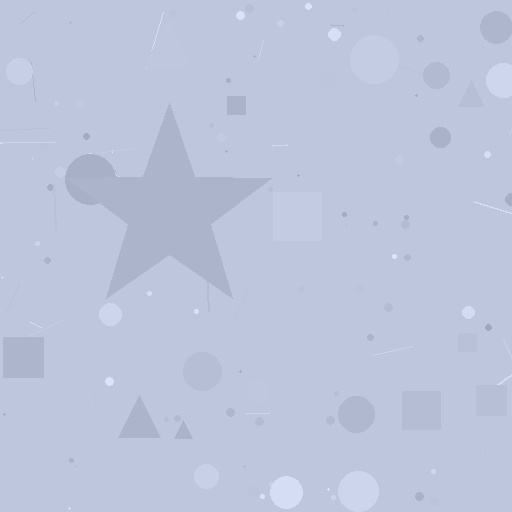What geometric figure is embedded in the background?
A star is embedded in the background.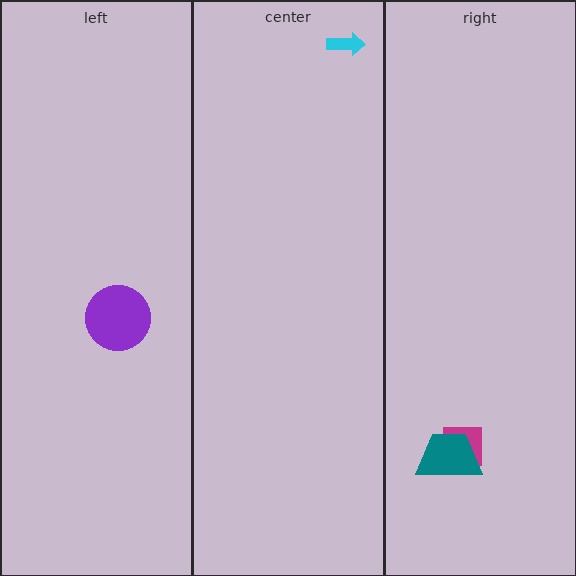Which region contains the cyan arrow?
The center region.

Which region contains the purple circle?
The left region.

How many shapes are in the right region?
2.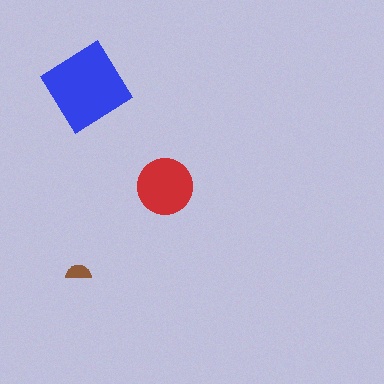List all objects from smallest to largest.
The brown semicircle, the red circle, the blue diamond.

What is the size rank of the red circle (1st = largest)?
2nd.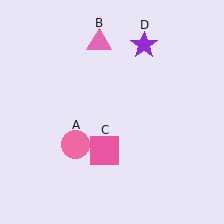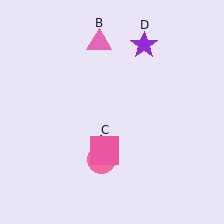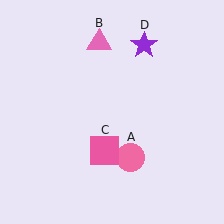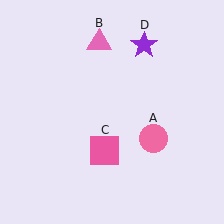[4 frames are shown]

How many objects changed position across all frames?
1 object changed position: pink circle (object A).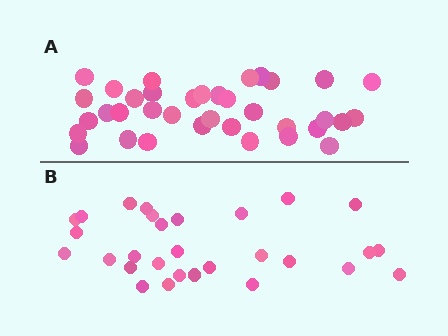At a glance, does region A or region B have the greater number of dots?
Region A (the top region) has more dots.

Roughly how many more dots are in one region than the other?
Region A has roughly 8 or so more dots than region B.